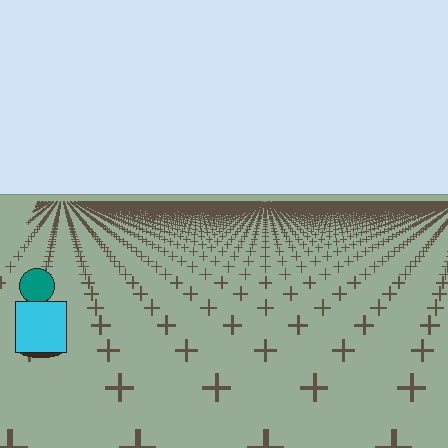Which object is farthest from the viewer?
The teal circle is farthest from the viewer. It appears smaller and the ground texture around it is denser.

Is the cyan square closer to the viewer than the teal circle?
Yes. The cyan square is closer — you can tell from the texture gradient: the ground texture is coarser near it.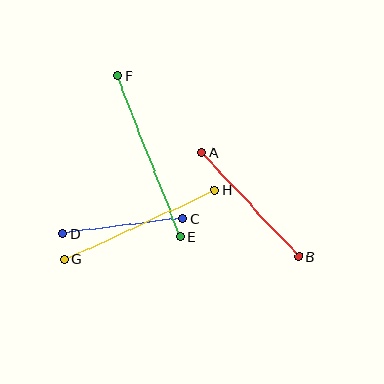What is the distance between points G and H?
The distance is approximately 165 pixels.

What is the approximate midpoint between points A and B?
The midpoint is at approximately (250, 204) pixels.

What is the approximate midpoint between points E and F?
The midpoint is at approximately (149, 156) pixels.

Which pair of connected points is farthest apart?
Points E and F are farthest apart.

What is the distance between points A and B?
The distance is approximately 142 pixels.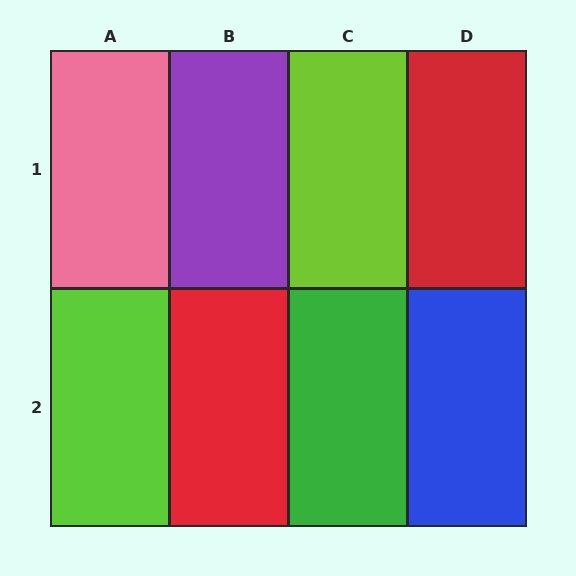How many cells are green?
1 cell is green.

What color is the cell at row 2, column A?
Lime.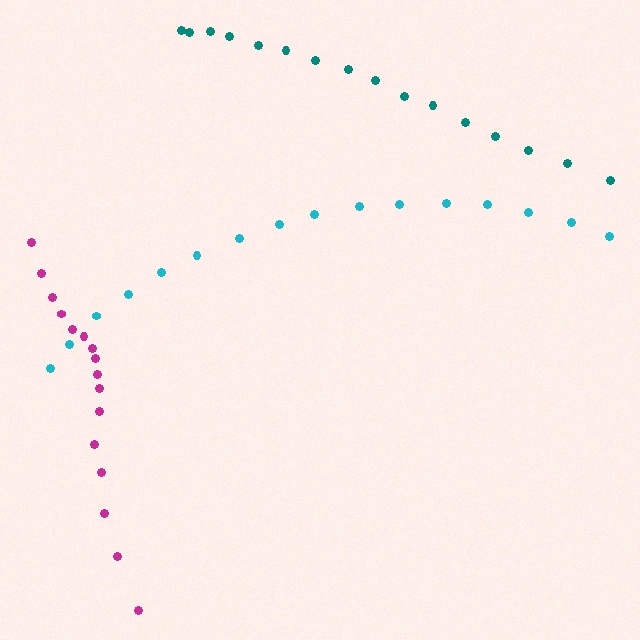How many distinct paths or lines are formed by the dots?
There are 3 distinct paths.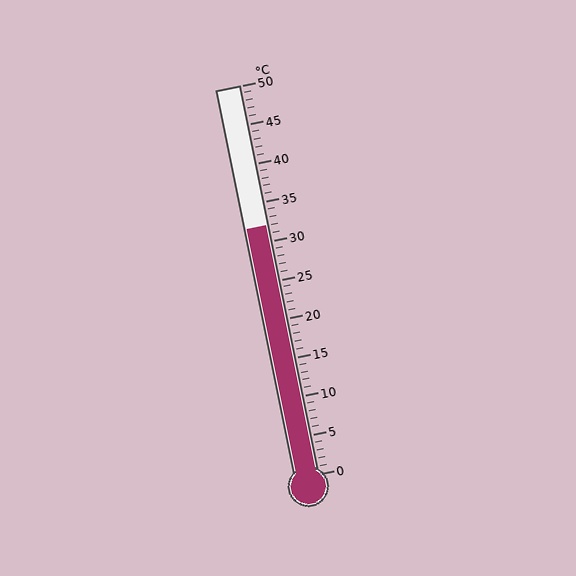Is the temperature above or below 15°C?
The temperature is above 15°C.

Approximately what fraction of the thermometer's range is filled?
The thermometer is filled to approximately 65% of its range.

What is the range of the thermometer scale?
The thermometer scale ranges from 0°C to 50°C.